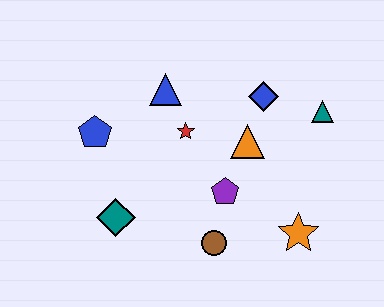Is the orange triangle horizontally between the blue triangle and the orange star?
Yes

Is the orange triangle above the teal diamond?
Yes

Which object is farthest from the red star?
The orange star is farthest from the red star.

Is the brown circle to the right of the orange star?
No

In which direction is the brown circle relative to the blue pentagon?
The brown circle is to the right of the blue pentagon.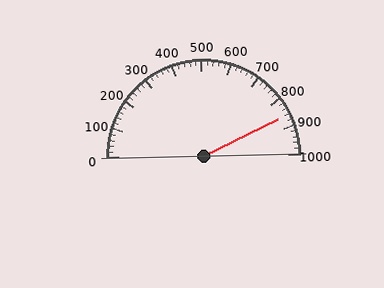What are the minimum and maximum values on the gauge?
The gauge ranges from 0 to 1000.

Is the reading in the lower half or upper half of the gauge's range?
The reading is in the upper half of the range (0 to 1000).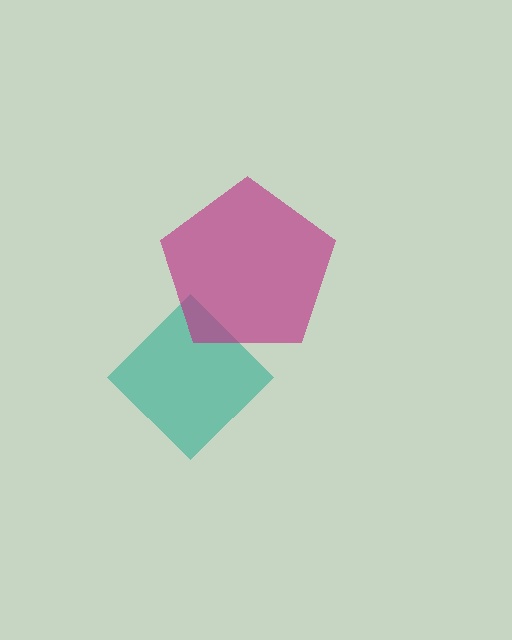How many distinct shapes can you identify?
There are 2 distinct shapes: a teal diamond, a magenta pentagon.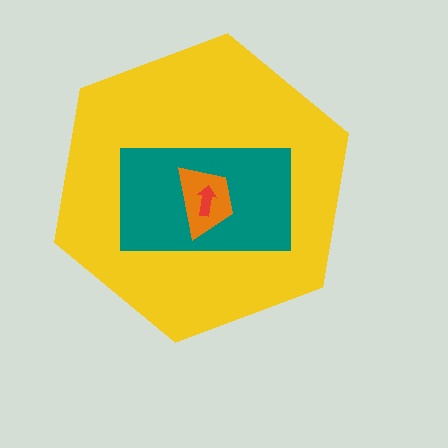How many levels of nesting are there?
4.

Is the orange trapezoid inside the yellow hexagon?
Yes.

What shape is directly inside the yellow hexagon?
The teal rectangle.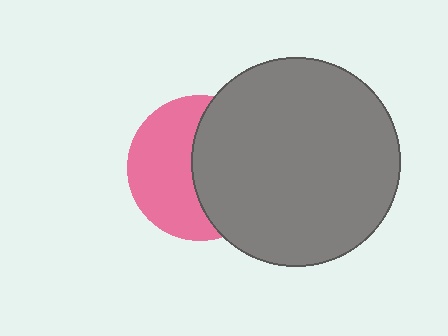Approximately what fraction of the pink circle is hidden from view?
Roughly 50% of the pink circle is hidden behind the gray circle.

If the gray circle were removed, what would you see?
You would see the complete pink circle.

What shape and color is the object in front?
The object in front is a gray circle.